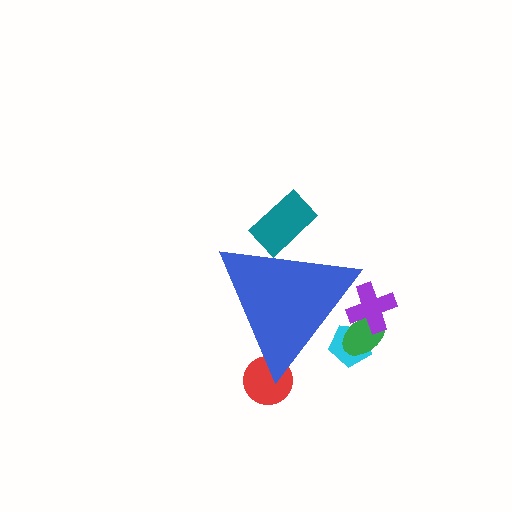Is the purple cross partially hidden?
Yes, the purple cross is partially hidden behind the blue triangle.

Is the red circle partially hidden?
Yes, the red circle is partially hidden behind the blue triangle.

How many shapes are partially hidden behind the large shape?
5 shapes are partially hidden.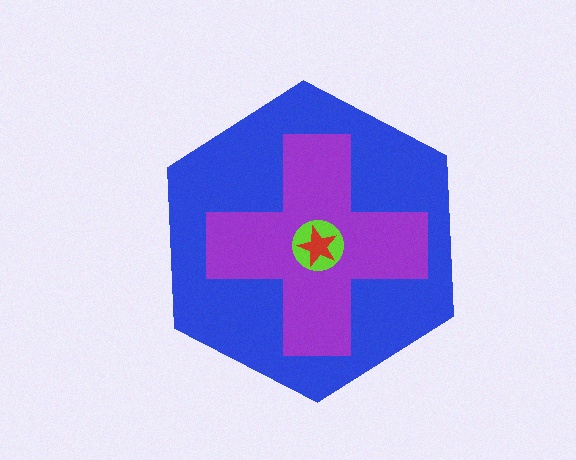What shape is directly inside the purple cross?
The lime circle.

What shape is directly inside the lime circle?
The red star.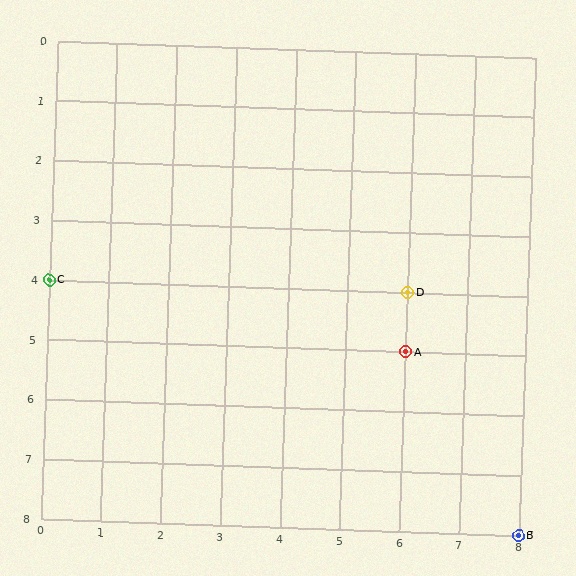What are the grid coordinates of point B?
Point B is at grid coordinates (8, 8).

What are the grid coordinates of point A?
Point A is at grid coordinates (6, 5).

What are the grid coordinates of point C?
Point C is at grid coordinates (0, 4).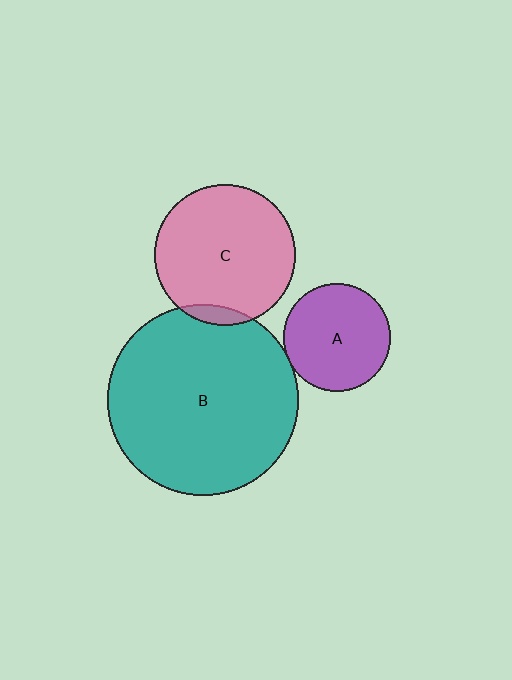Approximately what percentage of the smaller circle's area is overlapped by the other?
Approximately 5%.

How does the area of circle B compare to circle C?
Approximately 1.8 times.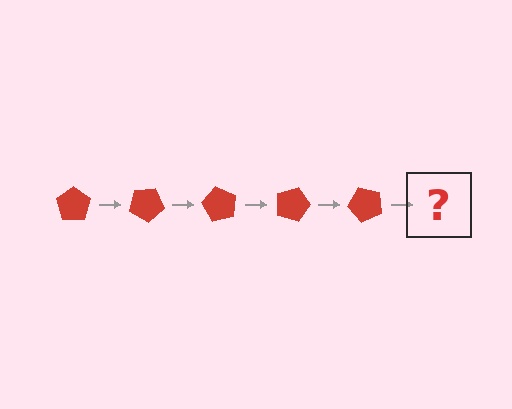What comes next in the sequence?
The next element should be a red pentagon rotated 150 degrees.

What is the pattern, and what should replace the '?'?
The pattern is that the pentagon rotates 30 degrees each step. The '?' should be a red pentagon rotated 150 degrees.